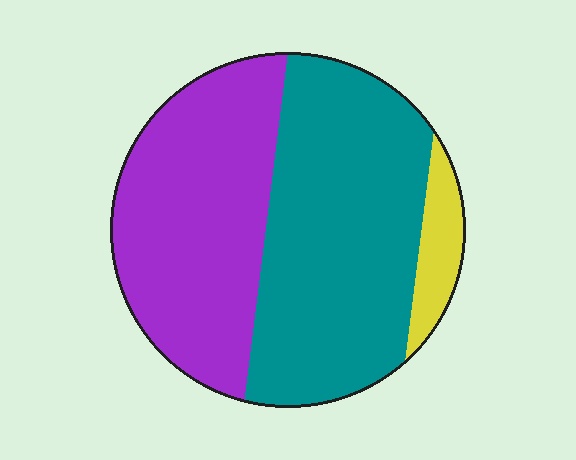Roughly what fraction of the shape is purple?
Purple covers 42% of the shape.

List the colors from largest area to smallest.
From largest to smallest: teal, purple, yellow.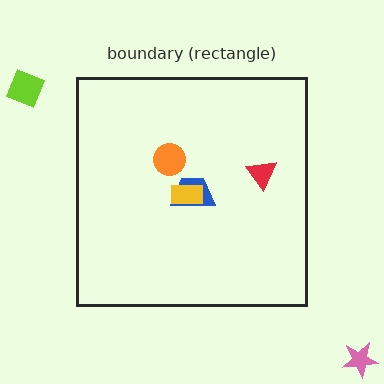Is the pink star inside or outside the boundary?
Outside.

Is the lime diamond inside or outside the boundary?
Outside.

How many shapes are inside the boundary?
4 inside, 2 outside.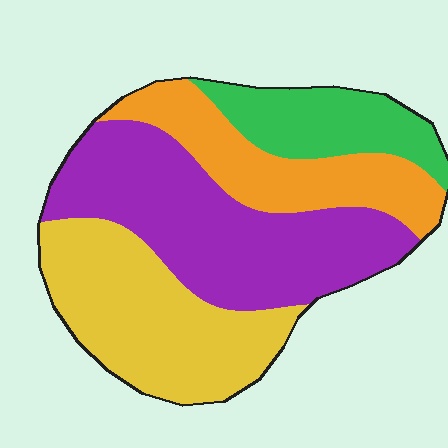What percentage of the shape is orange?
Orange takes up about one fifth (1/5) of the shape.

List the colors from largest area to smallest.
From largest to smallest: purple, yellow, orange, green.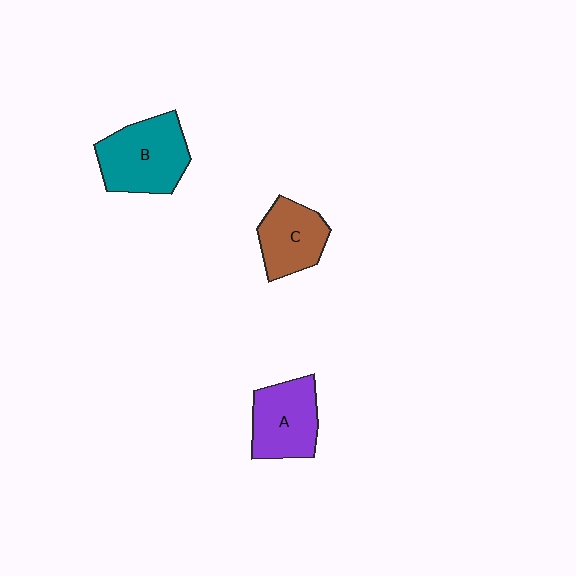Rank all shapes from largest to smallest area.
From largest to smallest: B (teal), A (purple), C (brown).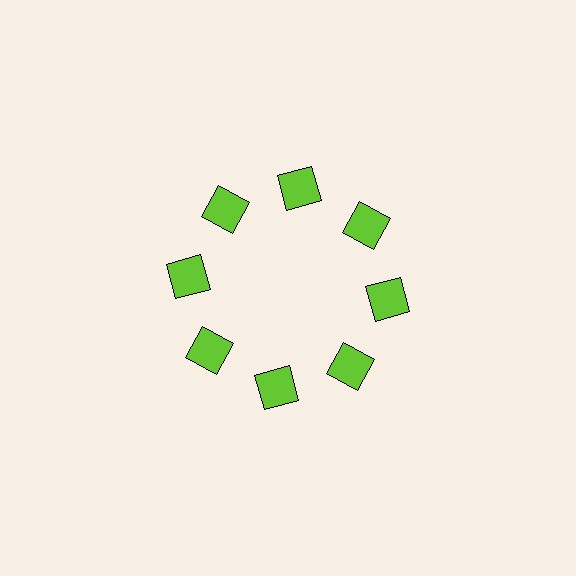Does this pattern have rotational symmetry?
Yes, this pattern has 8-fold rotational symmetry. It looks the same after rotating 45 degrees around the center.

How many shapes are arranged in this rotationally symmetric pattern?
There are 8 shapes, arranged in 8 groups of 1.